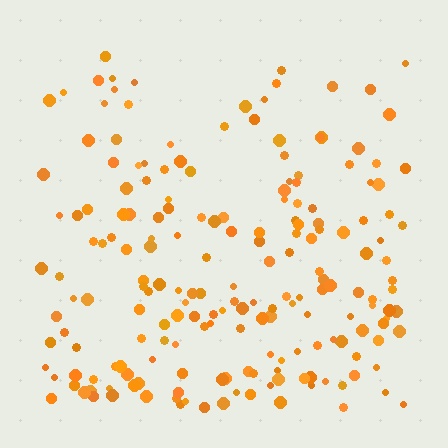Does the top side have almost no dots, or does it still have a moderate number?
Still a moderate number, just noticeably fewer than the bottom.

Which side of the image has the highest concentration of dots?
The bottom.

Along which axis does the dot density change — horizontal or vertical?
Vertical.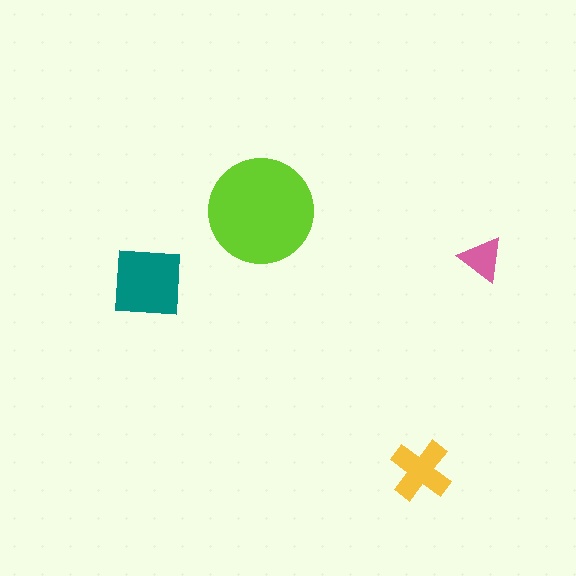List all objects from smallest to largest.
The pink triangle, the yellow cross, the teal square, the lime circle.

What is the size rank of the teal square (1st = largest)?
2nd.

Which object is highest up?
The lime circle is topmost.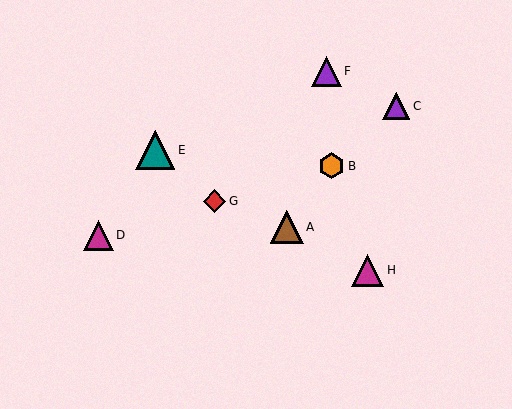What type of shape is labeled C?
Shape C is a purple triangle.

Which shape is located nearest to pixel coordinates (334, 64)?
The purple triangle (labeled F) at (326, 71) is nearest to that location.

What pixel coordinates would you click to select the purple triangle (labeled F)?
Click at (326, 71) to select the purple triangle F.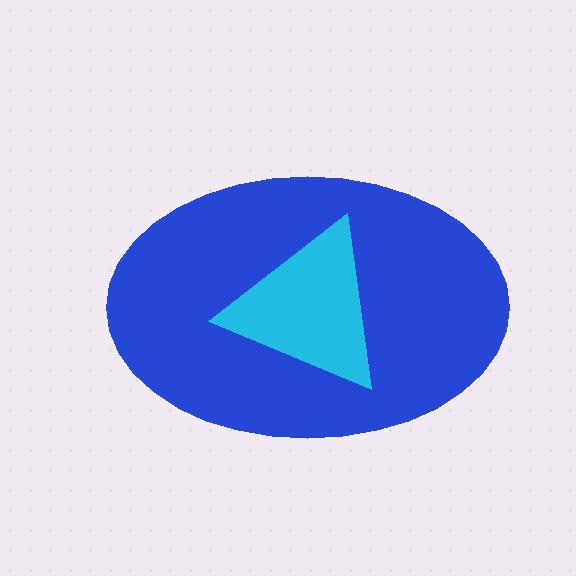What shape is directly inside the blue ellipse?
The cyan triangle.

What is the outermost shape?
The blue ellipse.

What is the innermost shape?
The cyan triangle.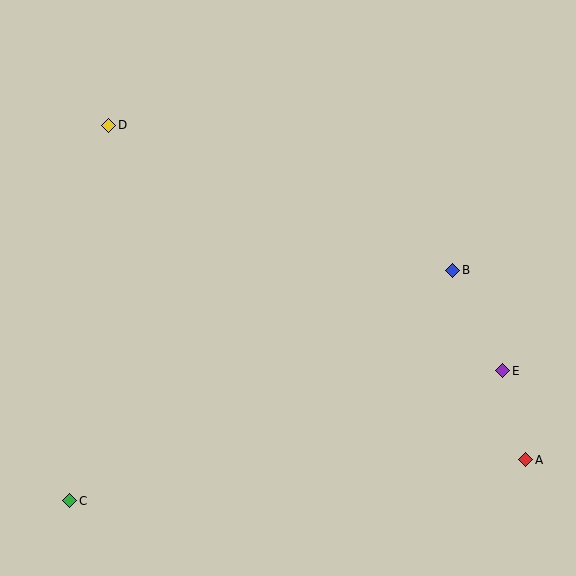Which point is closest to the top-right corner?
Point B is closest to the top-right corner.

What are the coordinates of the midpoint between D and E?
The midpoint between D and E is at (306, 248).